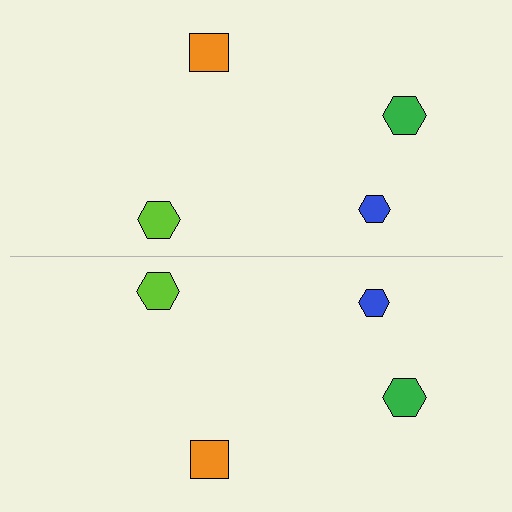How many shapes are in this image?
There are 8 shapes in this image.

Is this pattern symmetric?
Yes, this pattern has bilateral (reflection) symmetry.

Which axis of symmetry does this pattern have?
The pattern has a horizontal axis of symmetry running through the center of the image.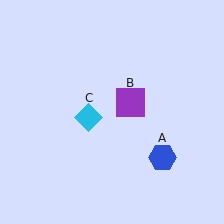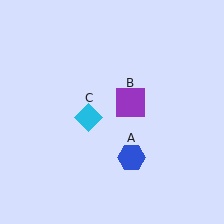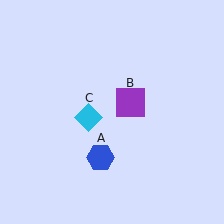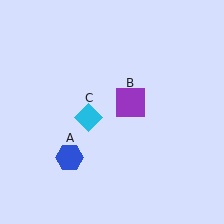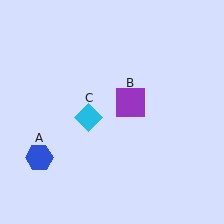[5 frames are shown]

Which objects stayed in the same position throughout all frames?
Purple square (object B) and cyan diamond (object C) remained stationary.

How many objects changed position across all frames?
1 object changed position: blue hexagon (object A).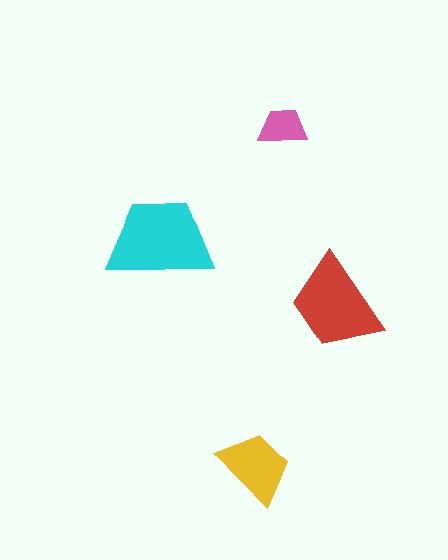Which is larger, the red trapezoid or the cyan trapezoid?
The cyan one.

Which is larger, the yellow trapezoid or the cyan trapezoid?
The cyan one.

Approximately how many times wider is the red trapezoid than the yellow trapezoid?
About 1.5 times wider.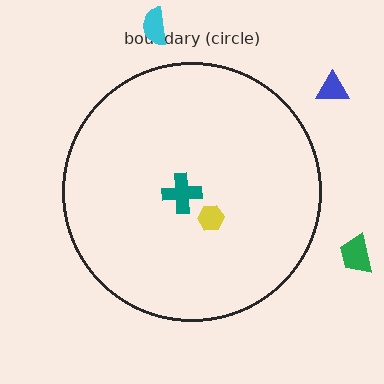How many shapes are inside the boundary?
2 inside, 3 outside.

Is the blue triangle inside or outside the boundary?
Outside.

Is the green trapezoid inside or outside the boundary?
Outside.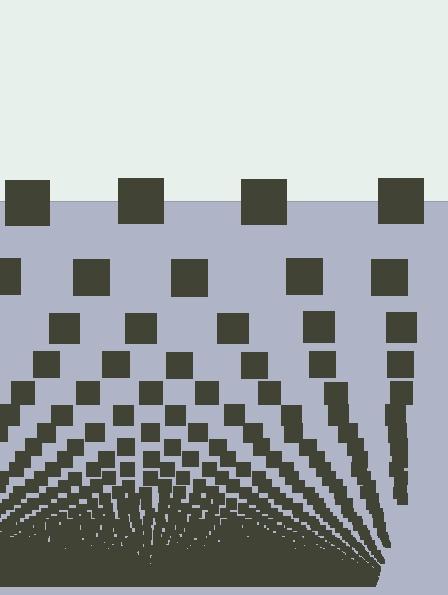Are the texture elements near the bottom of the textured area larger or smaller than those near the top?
Smaller. The gradient is inverted — elements near the bottom are smaller and denser.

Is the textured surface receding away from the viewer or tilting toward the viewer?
The surface appears to tilt toward the viewer. Texture elements get larger and sparser toward the top.